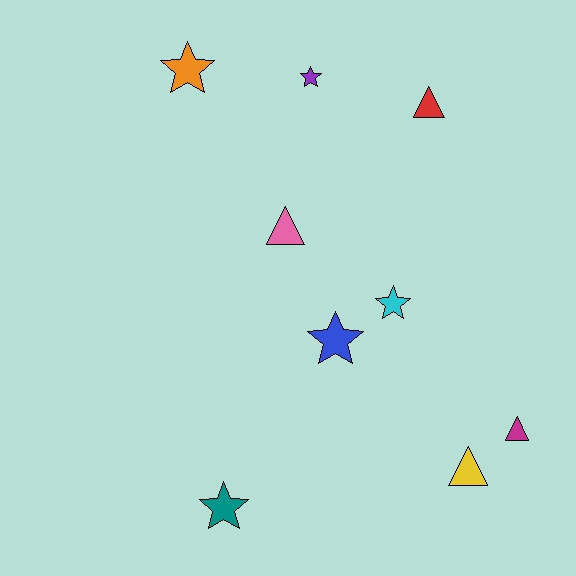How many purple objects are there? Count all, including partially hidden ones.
There is 1 purple object.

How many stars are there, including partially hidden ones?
There are 5 stars.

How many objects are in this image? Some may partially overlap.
There are 9 objects.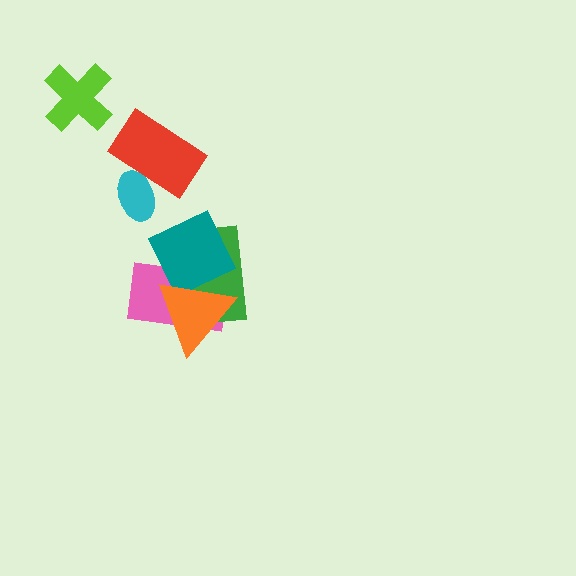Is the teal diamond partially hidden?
Yes, it is partially covered by another shape.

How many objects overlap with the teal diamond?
3 objects overlap with the teal diamond.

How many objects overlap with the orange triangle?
3 objects overlap with the orange triangle.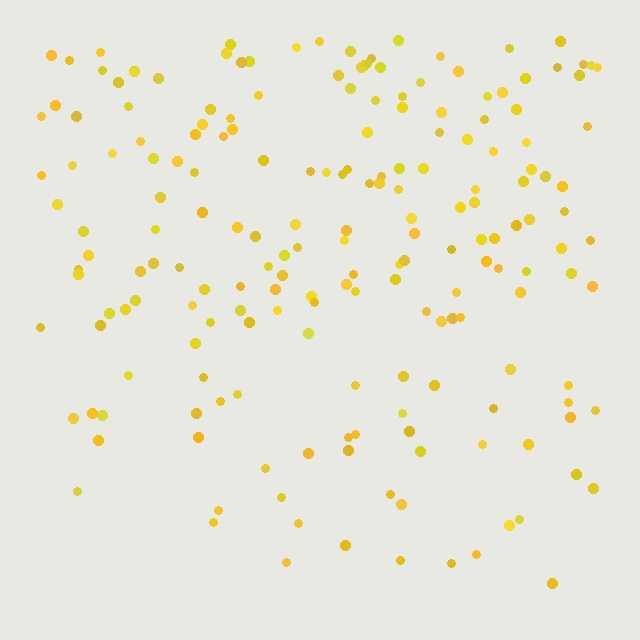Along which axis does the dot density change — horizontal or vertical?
Vertical.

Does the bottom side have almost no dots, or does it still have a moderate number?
Still a moderate number, just noticeably fewer than the top.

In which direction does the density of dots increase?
From bottom to top, with the top side densest.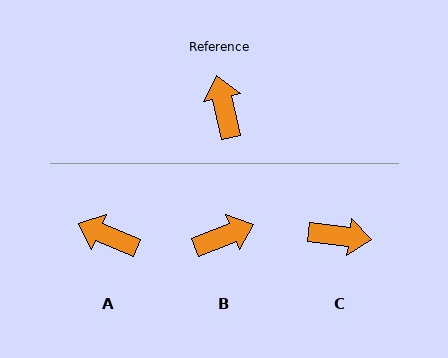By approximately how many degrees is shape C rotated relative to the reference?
Approximately 111 degrees clockwise.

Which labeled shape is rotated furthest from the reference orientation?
C, about 111 degrees away.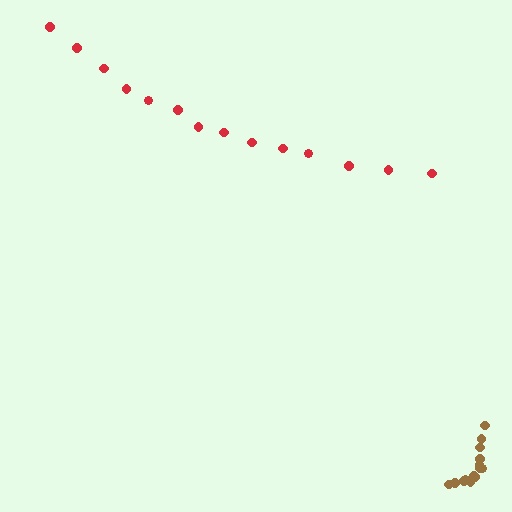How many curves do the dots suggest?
There are 2 distinct paths.